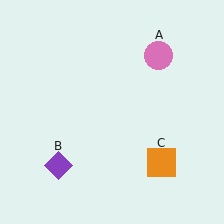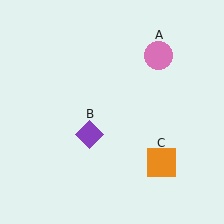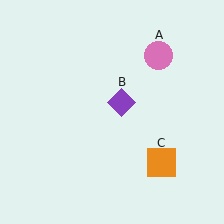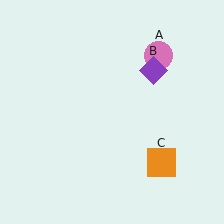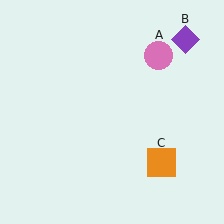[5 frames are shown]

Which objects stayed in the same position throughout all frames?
Pink circle (object A) and orange square (object C) remained stationary.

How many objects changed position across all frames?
1 object changed position: purple diamond (object B).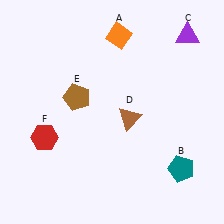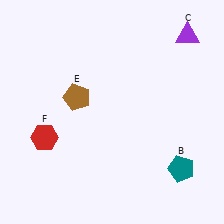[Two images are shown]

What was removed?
The orange diamond (A), the brown triangle (D) were removed in Image 2.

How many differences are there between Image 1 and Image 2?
There are 2 differences between the two images.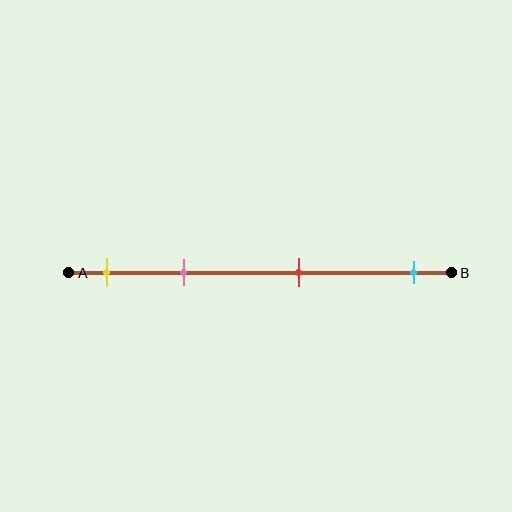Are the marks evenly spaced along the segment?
No, the marks are not evenly spaced.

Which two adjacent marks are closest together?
The yellow and pink marks are the closest adjacent pair.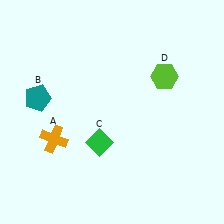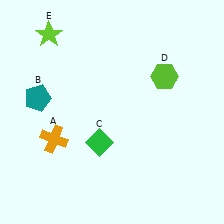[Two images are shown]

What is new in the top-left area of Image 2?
A lime star (E) was added in the top-left area of Image 2.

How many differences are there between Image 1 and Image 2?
There is 1 difference between the two images.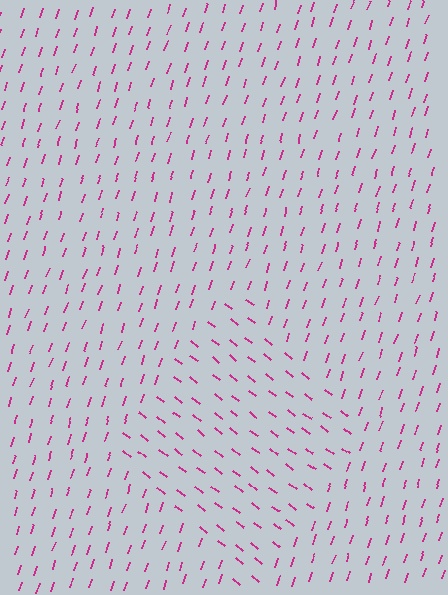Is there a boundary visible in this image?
Yes, there is a texture boundary formed by a change in line orientation.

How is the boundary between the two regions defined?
The boundary is defined purely by a change in line orientation (approximately 70 degrees difference). All lines are the same color and thickness.